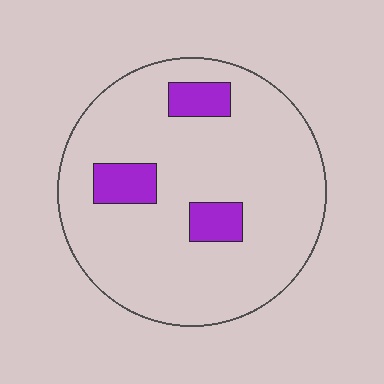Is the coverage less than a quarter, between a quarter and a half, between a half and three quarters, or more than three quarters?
Less than a quarter.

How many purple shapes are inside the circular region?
3.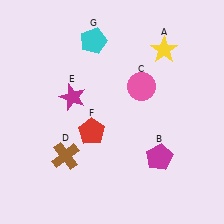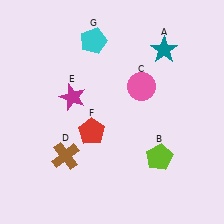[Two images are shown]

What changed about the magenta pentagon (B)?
In Image 1, B is magenta. In Image 2, it changed to lime.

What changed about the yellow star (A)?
In Image 1, A is yellow. In Image 2, it changed to teal.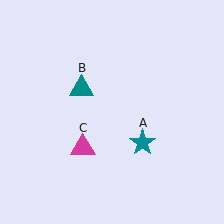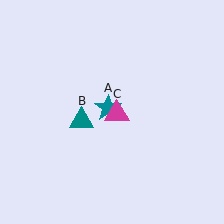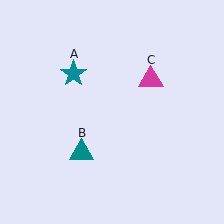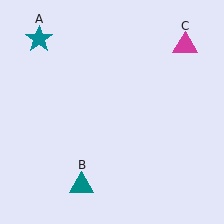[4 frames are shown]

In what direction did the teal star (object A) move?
The teal star (object A) moved up and to the left.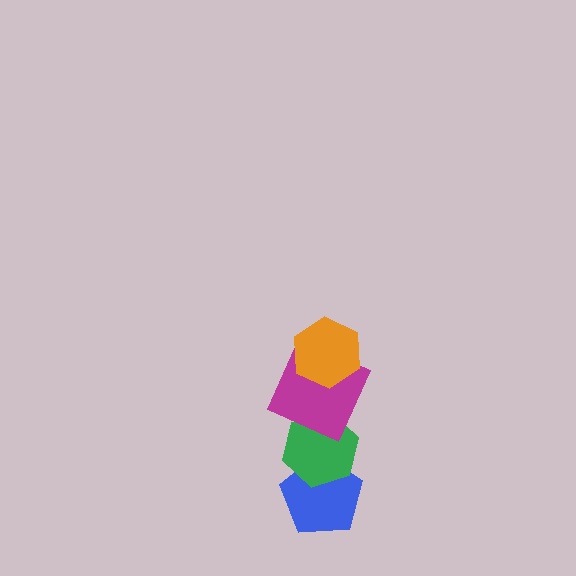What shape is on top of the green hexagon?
The magenta square is on top of the green hexagon.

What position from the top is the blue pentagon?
The blue pentagon is 4th from the top.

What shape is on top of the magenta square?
The orange hexagon is on top of the magenta square.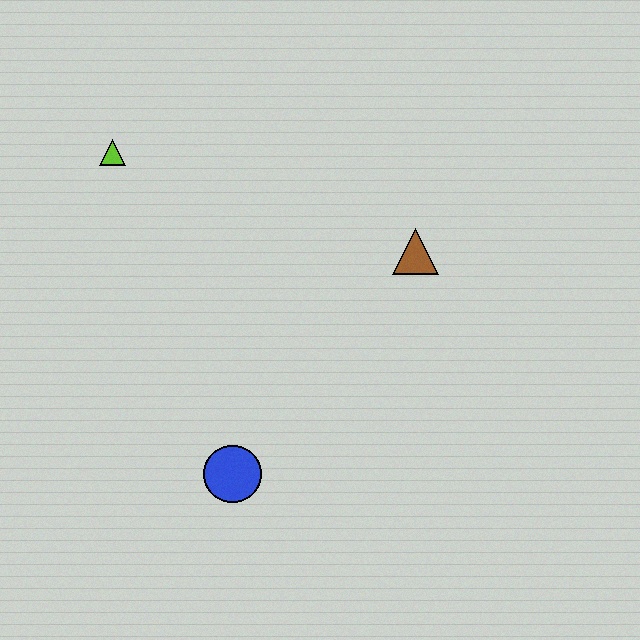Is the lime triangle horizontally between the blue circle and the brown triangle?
No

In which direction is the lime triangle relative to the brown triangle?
The lime triangle is to the left of the brown triangle.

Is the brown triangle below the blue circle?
No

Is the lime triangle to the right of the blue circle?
No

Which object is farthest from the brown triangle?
The lime triangle is farthest from the brown triangle.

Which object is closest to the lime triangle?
The brown triangle is closest to the lime triangle.